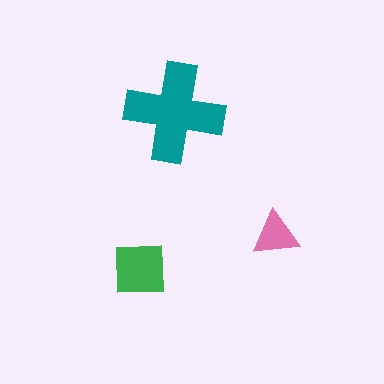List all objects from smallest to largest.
The pink triangle, the green square, the teal cross.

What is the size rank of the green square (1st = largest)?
2nd.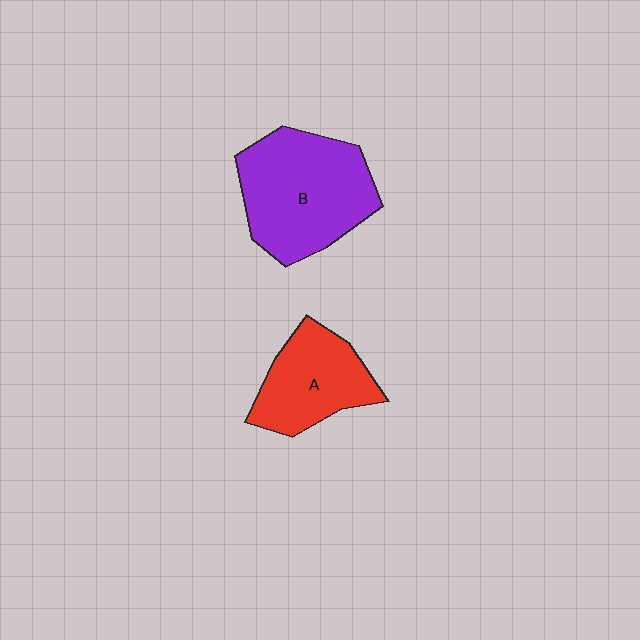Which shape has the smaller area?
Shape A (red).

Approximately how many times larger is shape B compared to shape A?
Approximately 1.5 times.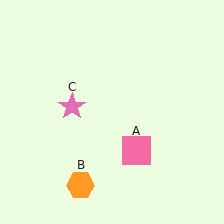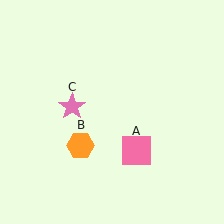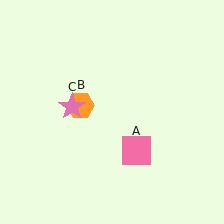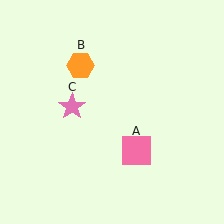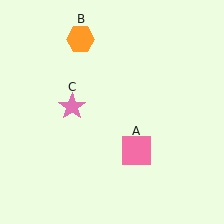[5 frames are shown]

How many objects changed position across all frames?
1 object changed position: orange hexagon (object B).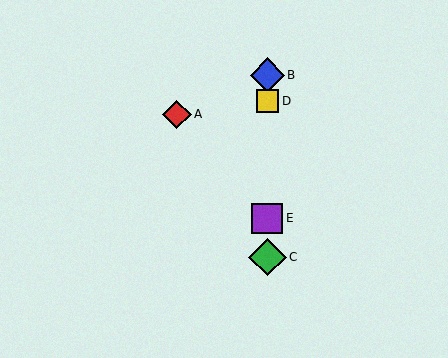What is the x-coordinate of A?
Object A is at x≈177.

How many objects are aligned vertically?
4 objects (B, C, D, E) are aligned vertically.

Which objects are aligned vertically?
Objects B, C, D, E are aligned vertically.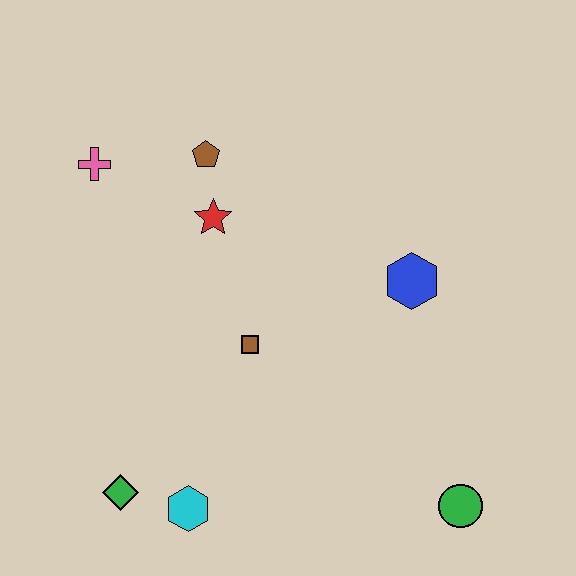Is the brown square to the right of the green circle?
No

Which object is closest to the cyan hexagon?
The green diamond is closest to the cyan hexagon.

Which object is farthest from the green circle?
The pink cross is farthest from the green circle.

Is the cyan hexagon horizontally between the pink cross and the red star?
Yes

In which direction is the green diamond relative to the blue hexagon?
The green diamond is to the left of the blue hexagon.